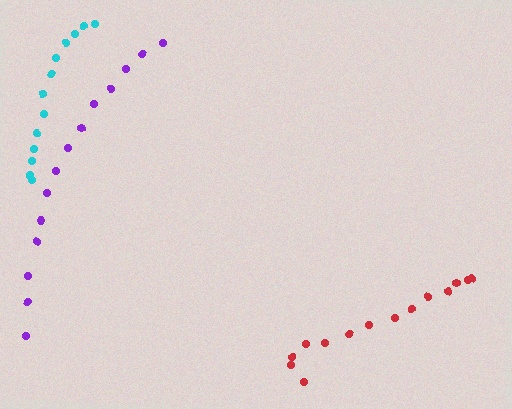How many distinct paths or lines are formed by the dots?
There are 3 distinct paths.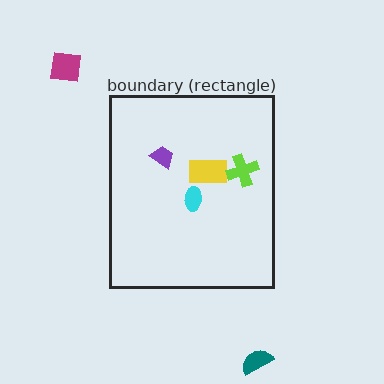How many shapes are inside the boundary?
4 inside, 2 outside.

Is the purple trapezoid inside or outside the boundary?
Inside.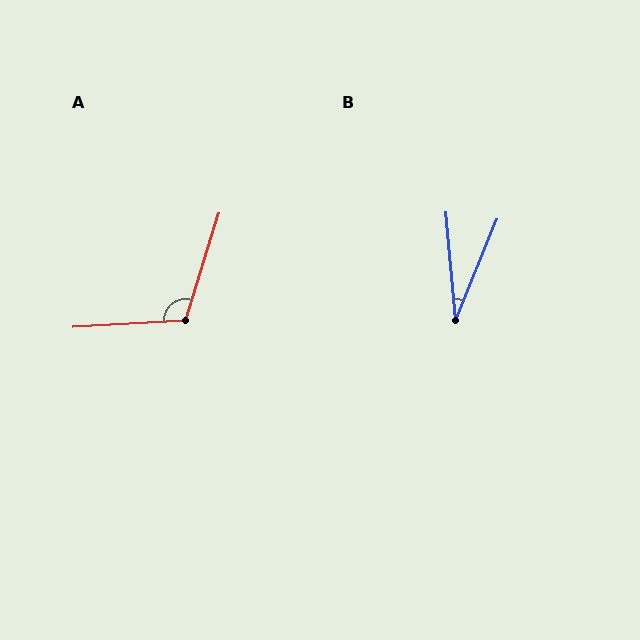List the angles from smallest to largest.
B (27°), A (111°).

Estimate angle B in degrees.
Approximately 27 degrees.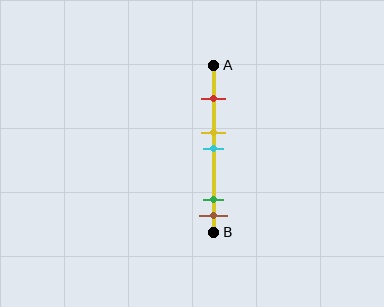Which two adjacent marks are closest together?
The yellow and cyan marks are the closest adjacent pair.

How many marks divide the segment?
There are 5 marks dividing the segment.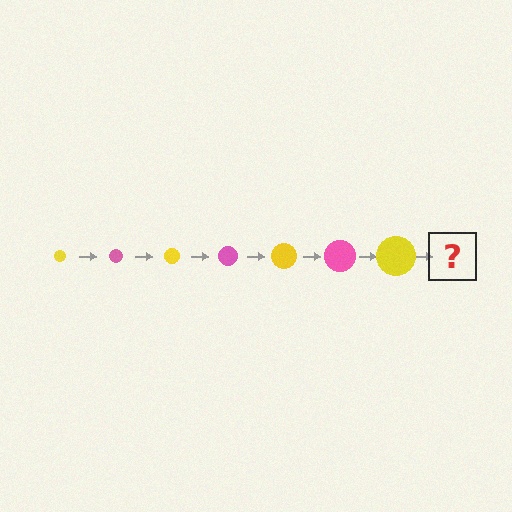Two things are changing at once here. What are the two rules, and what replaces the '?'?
The two rules are that the circle grows larger each step and the color cycles through yellow and pink. The '?' should be a pink circle, larger than the previous one.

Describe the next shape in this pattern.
It should be a pink circle, larger than the previous one.